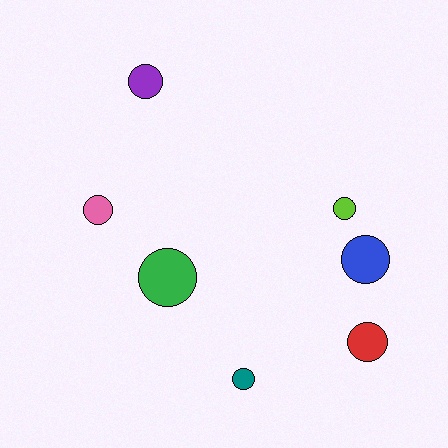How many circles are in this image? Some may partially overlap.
There are 7 circles.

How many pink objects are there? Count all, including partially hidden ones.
There is 1 pink object.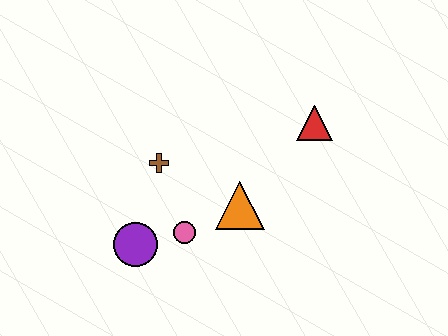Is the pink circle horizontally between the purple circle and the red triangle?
Yes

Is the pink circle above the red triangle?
No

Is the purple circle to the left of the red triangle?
Yes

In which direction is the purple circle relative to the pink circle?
The purple circle is to the left of the pink circle.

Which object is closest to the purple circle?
The pink circle is closest to the purple circle.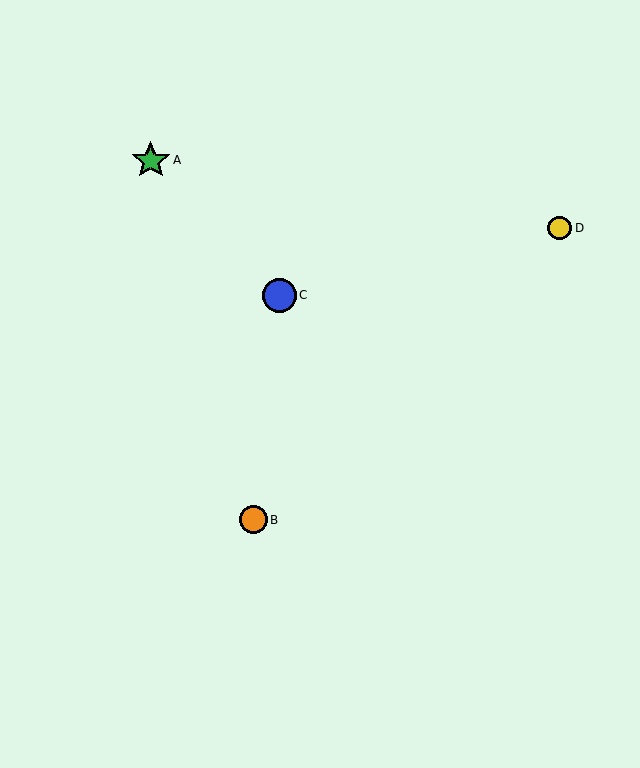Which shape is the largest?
The green star (labeled A) is the largest.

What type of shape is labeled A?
Shape A is a green star.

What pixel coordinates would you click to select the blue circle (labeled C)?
Click at (279, 295) to select the blue circle C.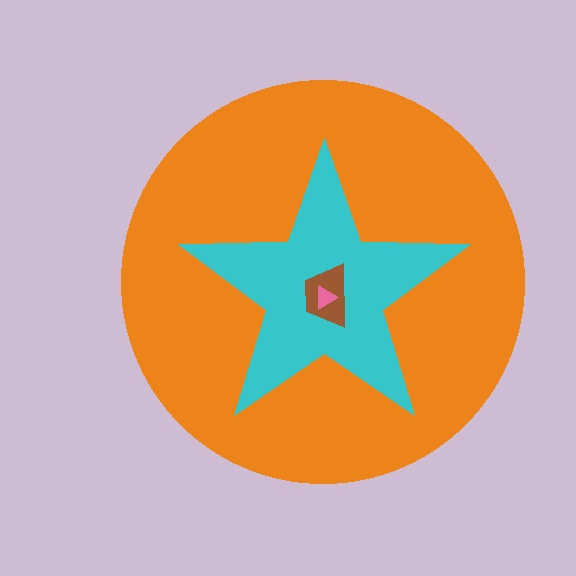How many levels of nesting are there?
4.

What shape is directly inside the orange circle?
The cyan star.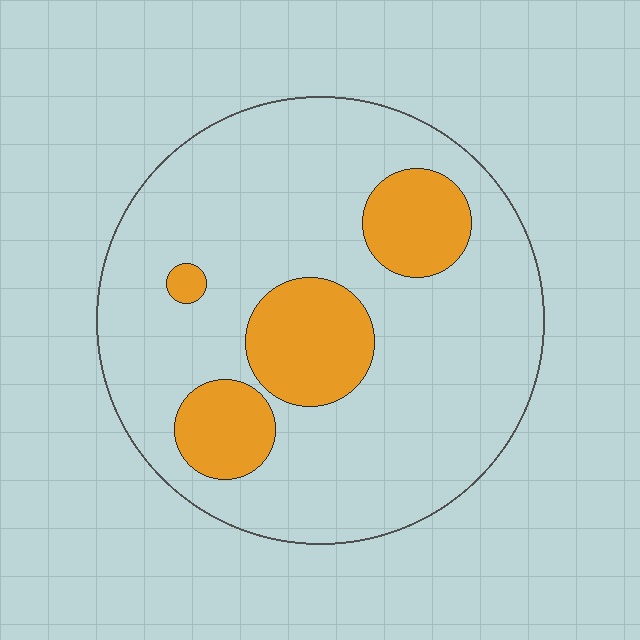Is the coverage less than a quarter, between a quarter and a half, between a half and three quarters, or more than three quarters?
Less than a quarter.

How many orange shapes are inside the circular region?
4.